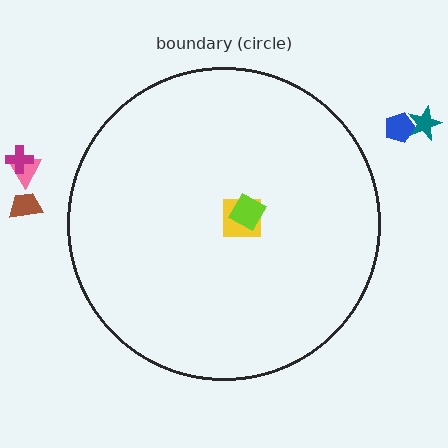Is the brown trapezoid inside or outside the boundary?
Outside.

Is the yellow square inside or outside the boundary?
Inside.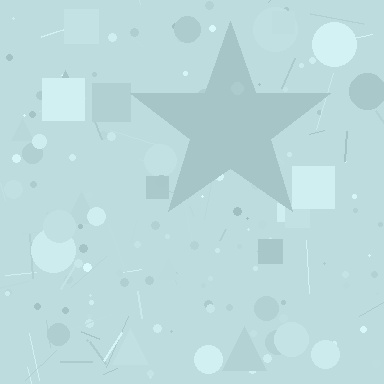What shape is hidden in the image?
A star is hidden in the image.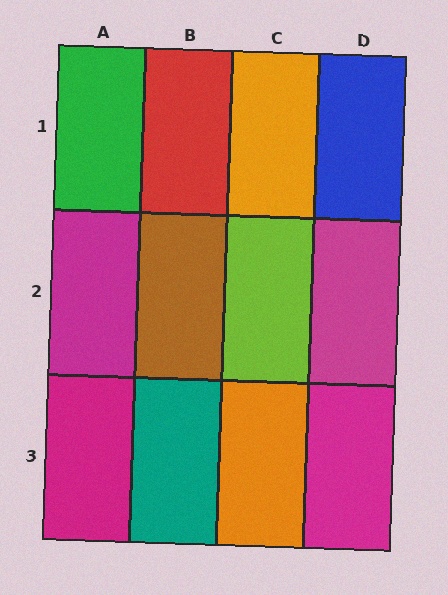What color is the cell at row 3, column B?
Teal.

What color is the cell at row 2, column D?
Magenta.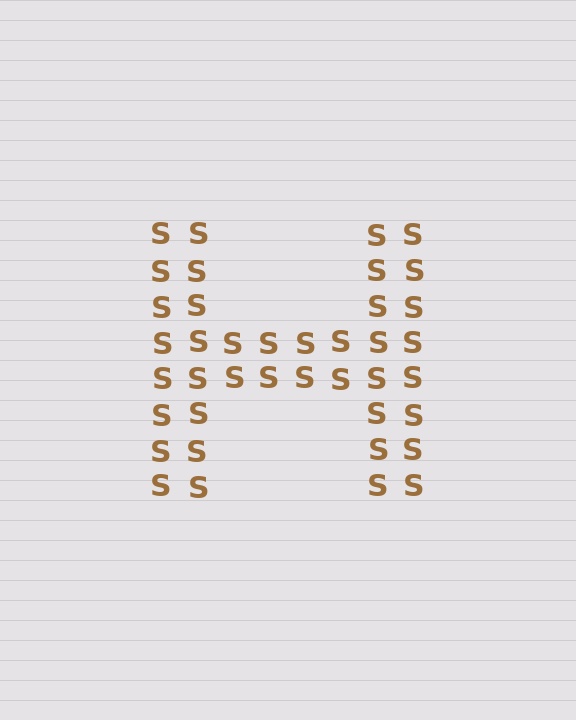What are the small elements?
The small elements are letter S's.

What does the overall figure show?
The overall figure shows the letter H.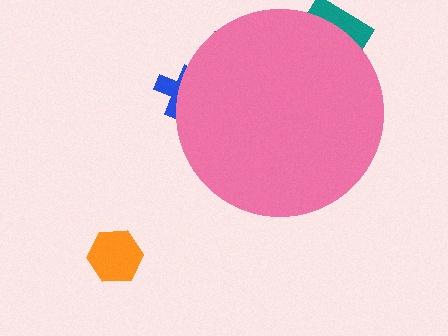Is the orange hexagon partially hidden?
No, the orange hexagon is fully visible.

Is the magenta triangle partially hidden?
Yes, the magenta triangle is partially hidden behind the pink circle.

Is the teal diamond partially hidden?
Yes, the teal diamond is partially hidden behind the pink circle.